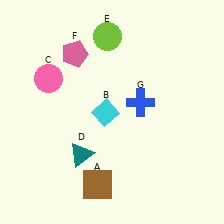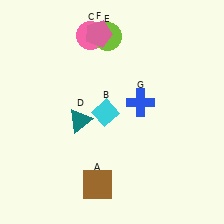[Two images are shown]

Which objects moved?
The objects that moved are: the pink circle (C), the teal triangle (D), the pink pentagon (F).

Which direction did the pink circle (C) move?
The pink circle (C) moved up.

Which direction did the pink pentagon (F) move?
The pink pentagon (F) moved right.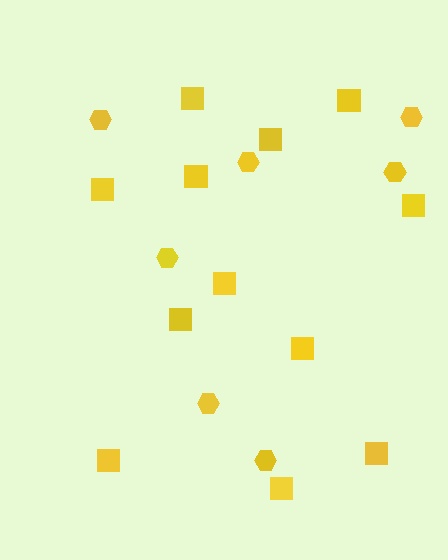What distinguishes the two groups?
There are 2 groups: one group of hexagons (7) and one group of squares (12).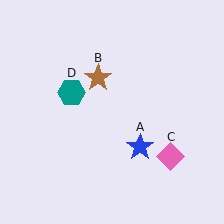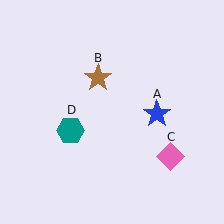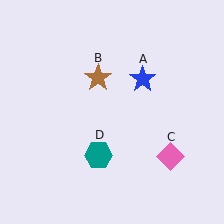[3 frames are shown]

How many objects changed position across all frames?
2 objects changed position: blue star (object A), teal hexagon (object D).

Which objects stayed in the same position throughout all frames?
Brown star (object B) and pink diamond (object C) remained stationary.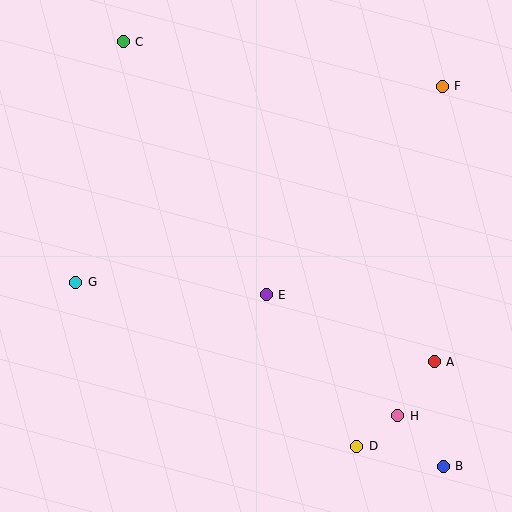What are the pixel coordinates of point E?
Point E is at (266, 295).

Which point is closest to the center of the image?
Point E at (266, 295) is closest to the center.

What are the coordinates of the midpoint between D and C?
The midpoint between D and C is at (240, 244).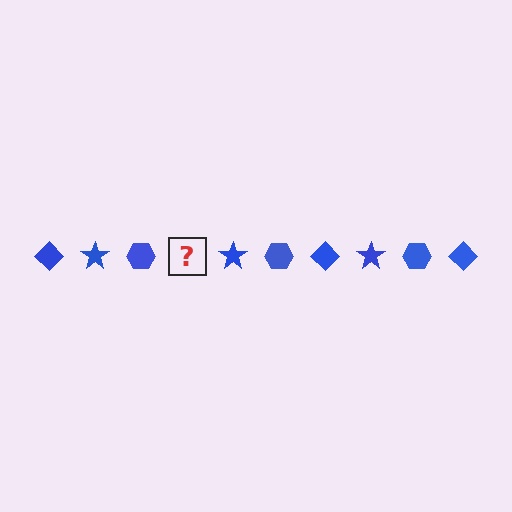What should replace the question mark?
The question mark should be replaced with a blue diamond.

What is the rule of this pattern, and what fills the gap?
The rule is that the pattern cycles through diamond, star, hexagon shapes in blue. The gap should be filled with a blue diamond.